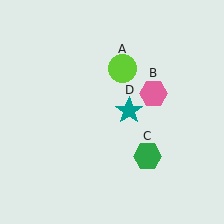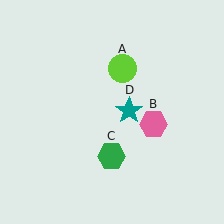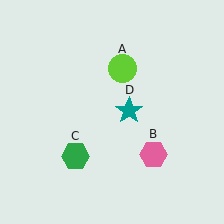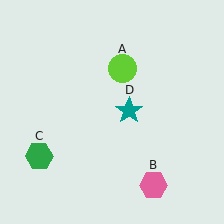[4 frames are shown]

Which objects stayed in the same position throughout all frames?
Lime circle (object A) and teal star (object D) remained stationary.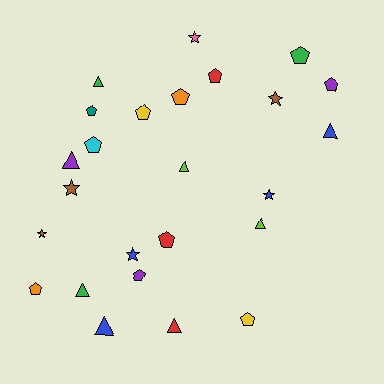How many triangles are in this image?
There are 8 triangles.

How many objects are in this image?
There are 25 objects.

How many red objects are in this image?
There are 3 red objects.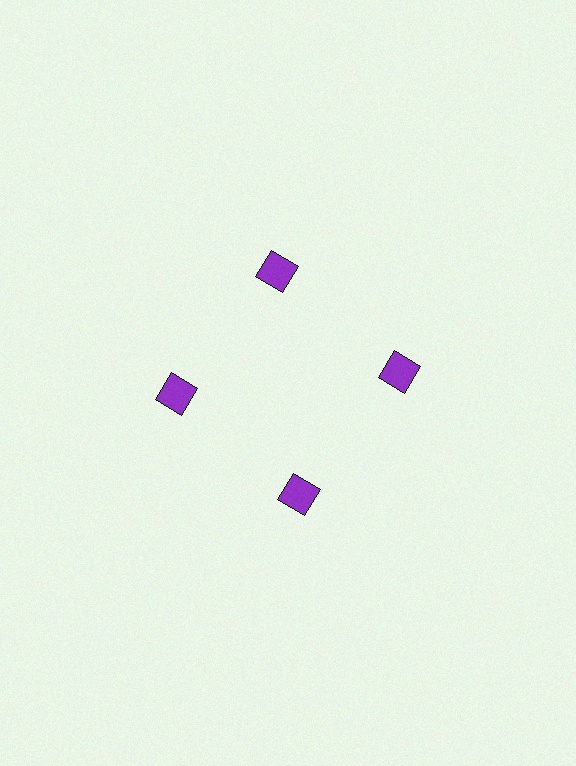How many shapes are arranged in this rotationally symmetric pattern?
There are 4 shapes, arranged in 4 groups of 1.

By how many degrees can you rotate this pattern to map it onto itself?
The pattern maps onto itself every 90 degrees of rotation.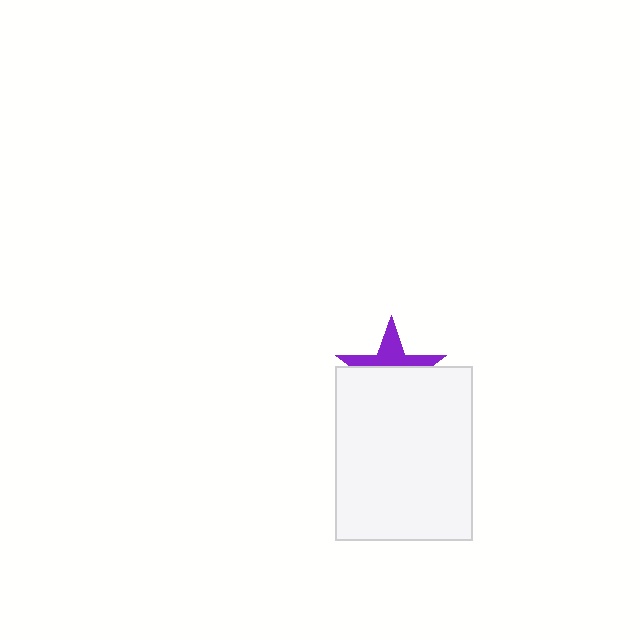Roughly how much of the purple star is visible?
A small part of it is visible (roughly 39%).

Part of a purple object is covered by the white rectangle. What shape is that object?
It is a star.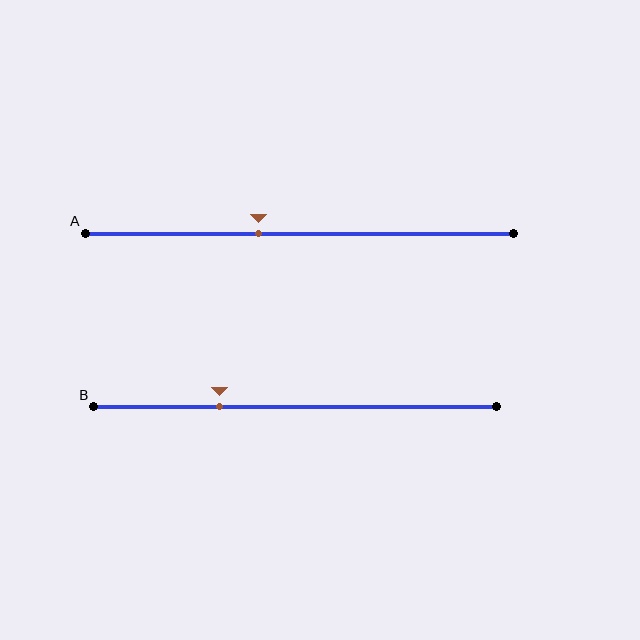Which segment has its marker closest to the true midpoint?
Segment A has its marker closest to the true midpoint.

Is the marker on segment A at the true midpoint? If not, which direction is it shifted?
No, the marker on segment A is shifted to the left by about 10% of the segment length.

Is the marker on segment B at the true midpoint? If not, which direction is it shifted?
No, the marker on segment B is shifted to the left by about 19% of the segment length.